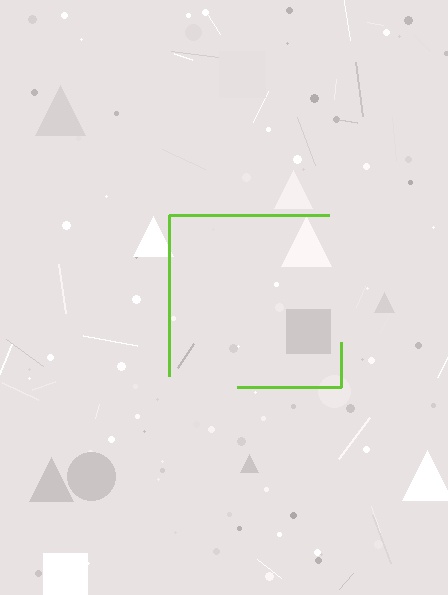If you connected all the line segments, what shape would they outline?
They would outline a square.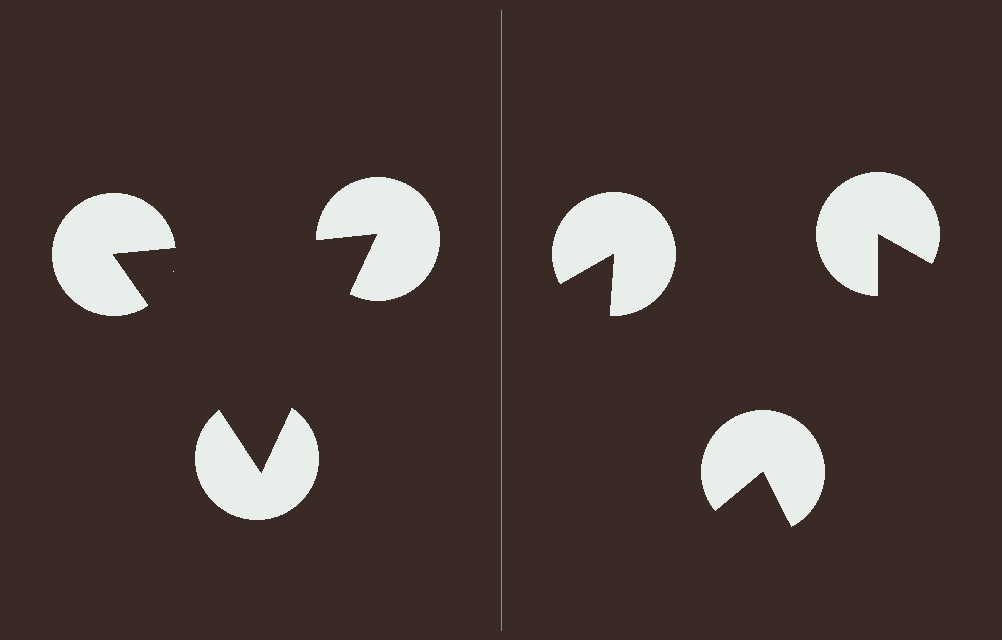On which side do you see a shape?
An illusory triangle appears on the left side. On the right side the wedge cuts are rotated, so no coherent shape forms.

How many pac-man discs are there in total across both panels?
6 — 3 on each side.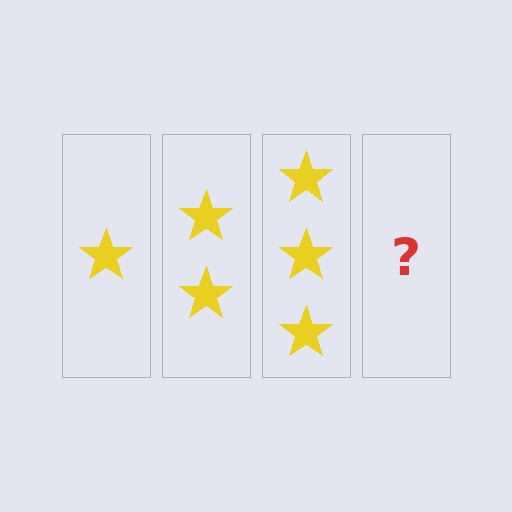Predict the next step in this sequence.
The next step is 4 stars.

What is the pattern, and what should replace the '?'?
The pattern is that each step adds one more star. The '?' should be 4 stars.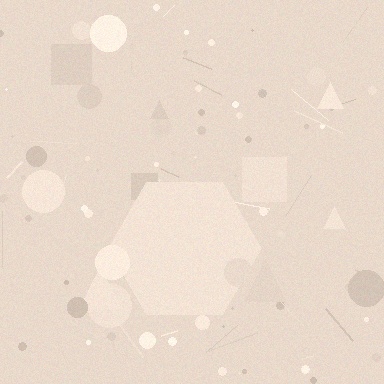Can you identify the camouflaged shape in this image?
The camouflaged shape is a hexagon.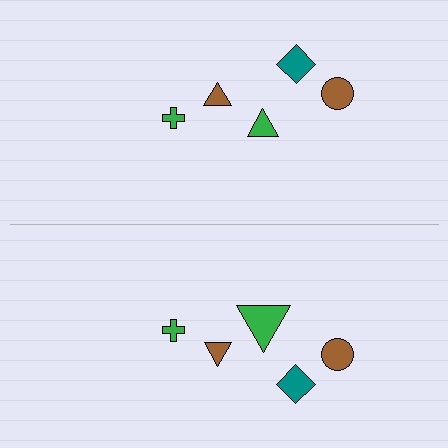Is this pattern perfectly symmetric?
No, the pattern is not perfectly symmetric. The green triangle on the bottom side has a different size than its mirror counterpart.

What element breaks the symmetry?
The green triangle on the bottom side has a different size than its mirror counterpart.